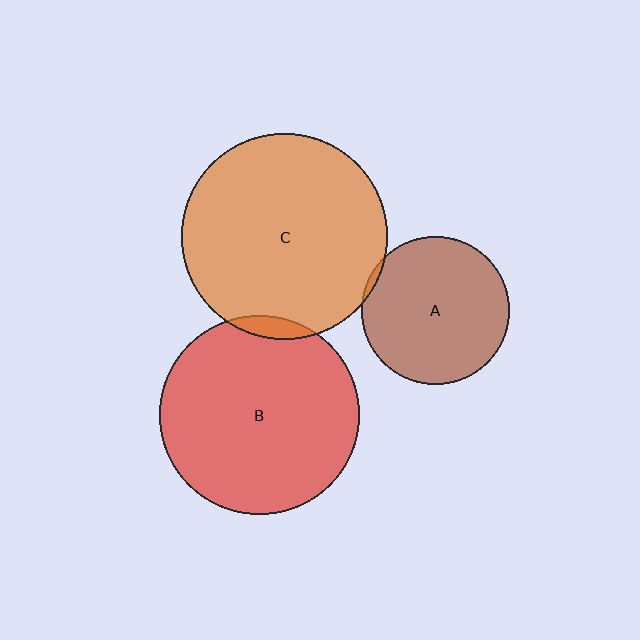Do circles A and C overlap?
Yes.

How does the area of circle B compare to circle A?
Approximately 1.8 times.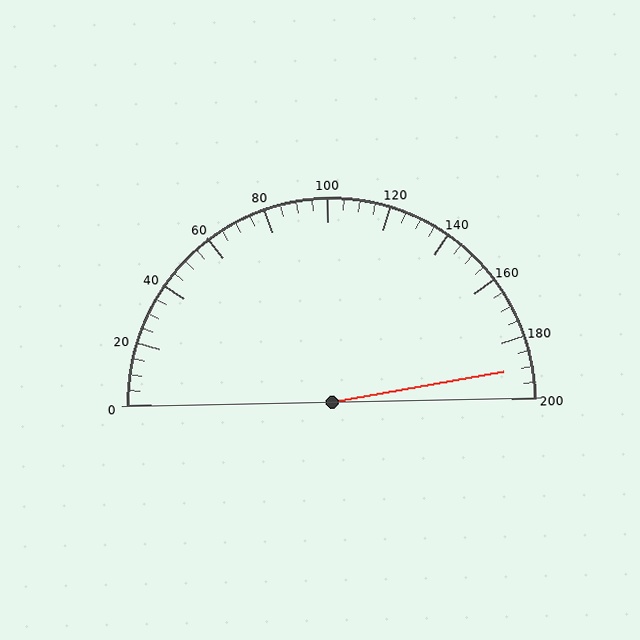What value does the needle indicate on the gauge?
The needle indicates approximately 190.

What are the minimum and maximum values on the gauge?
The gauge ranges from 0 to 200.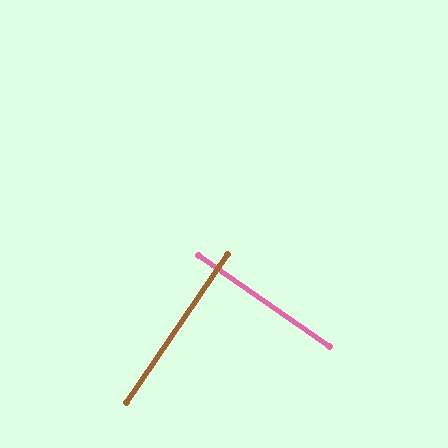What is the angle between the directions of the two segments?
Approximately 89 degrees.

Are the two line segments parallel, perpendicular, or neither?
Perpendicular — they meet at approximately 89°.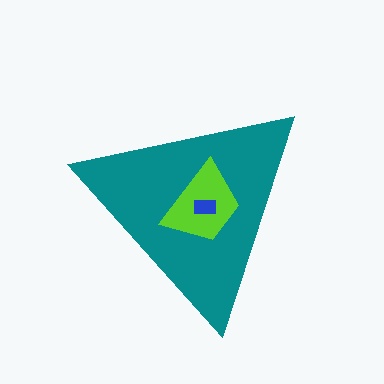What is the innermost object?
The blue rectangle.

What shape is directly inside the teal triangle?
The lime trapezoid.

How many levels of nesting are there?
3.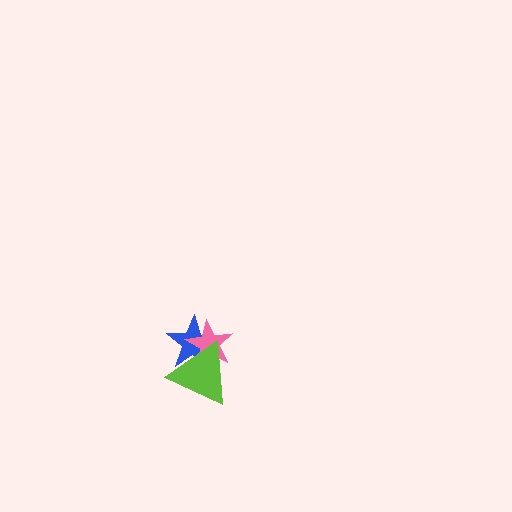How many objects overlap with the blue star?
2 objects overlap with the blue star.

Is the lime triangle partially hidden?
No, no other shape covers it.